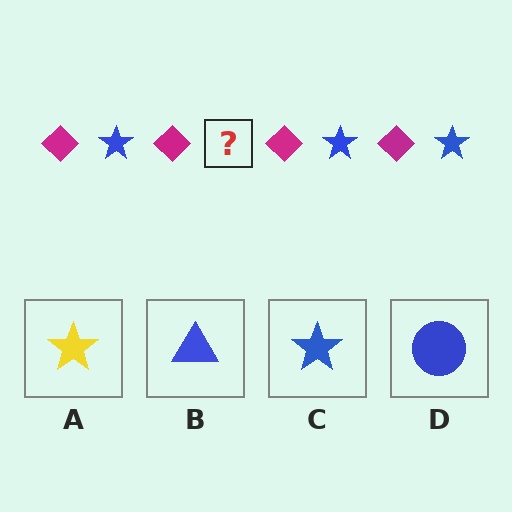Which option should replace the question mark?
Option C.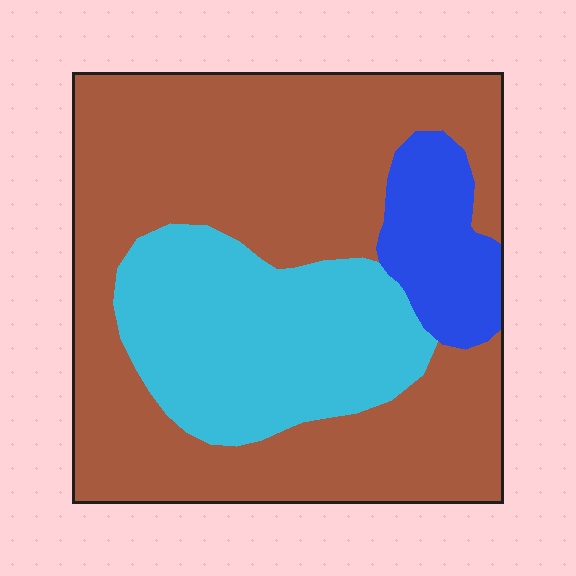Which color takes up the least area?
Blue, at roughly 10%.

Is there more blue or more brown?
Brown.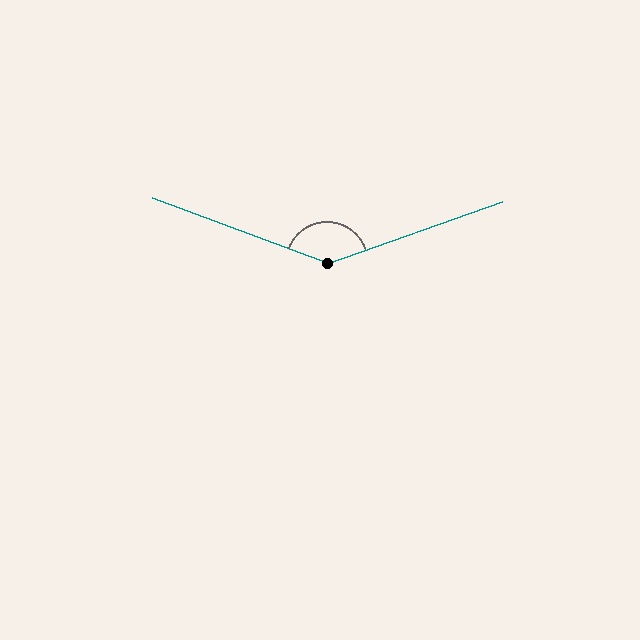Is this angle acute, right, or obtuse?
It is obtuse.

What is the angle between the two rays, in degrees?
Approximately 140 degrees.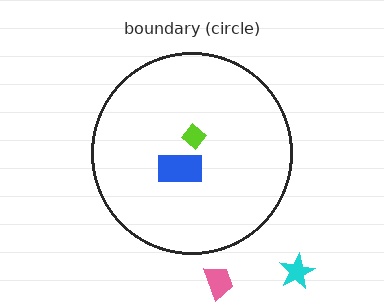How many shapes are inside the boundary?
2 inside, 2 outside.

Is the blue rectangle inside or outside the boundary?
Inside.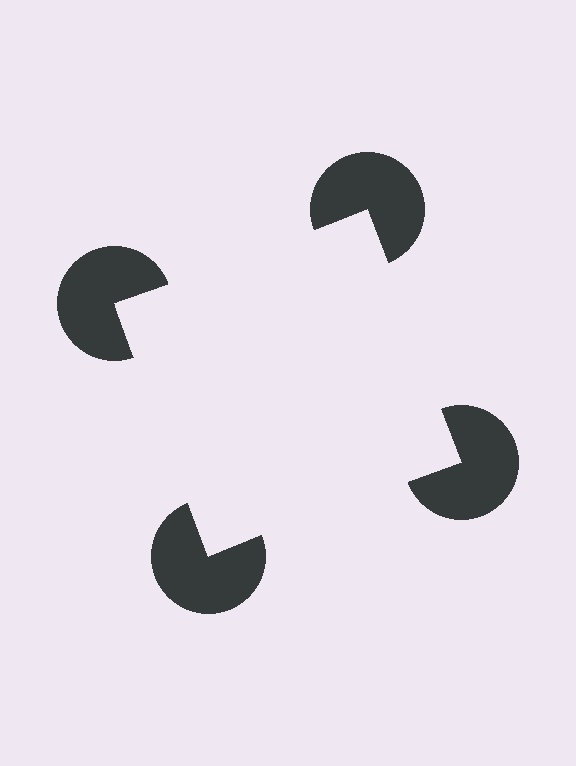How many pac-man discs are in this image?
There are 4 — one at each vertex of the illusory square.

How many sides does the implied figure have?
4 sides.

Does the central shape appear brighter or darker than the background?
It typically appears slightly brighter than the background, even though no actual brightness change is drawn.